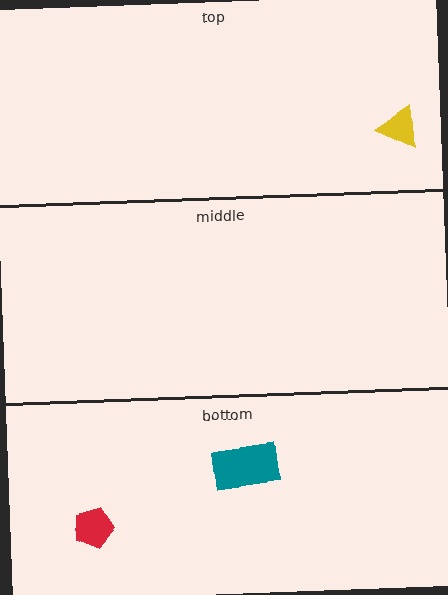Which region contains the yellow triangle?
The top region.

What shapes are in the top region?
The yellow triangle.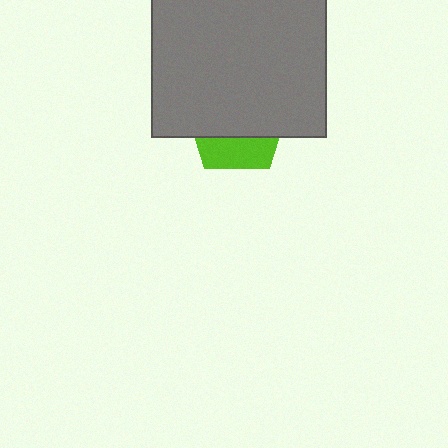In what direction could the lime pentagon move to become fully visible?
The lime pentagon could move down. That would shift it out from behind the gray square entirely.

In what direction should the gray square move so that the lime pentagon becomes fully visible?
The gray square should move up. That is the shortest direction to clear the overlap and leave the lime pentagon fully visible.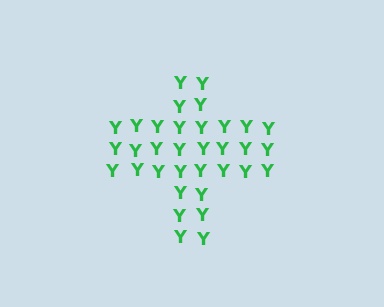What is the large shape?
The large shape is a cross.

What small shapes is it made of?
It is made of small letter Y's.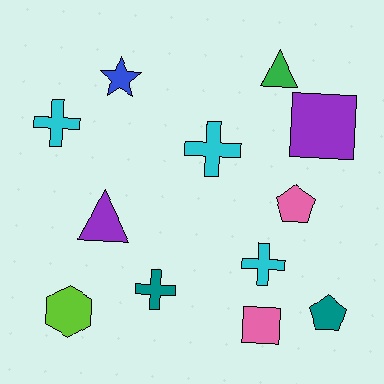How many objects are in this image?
There are 12 objects.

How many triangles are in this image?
There are 2 triangles.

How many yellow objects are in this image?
There are no yellow objects.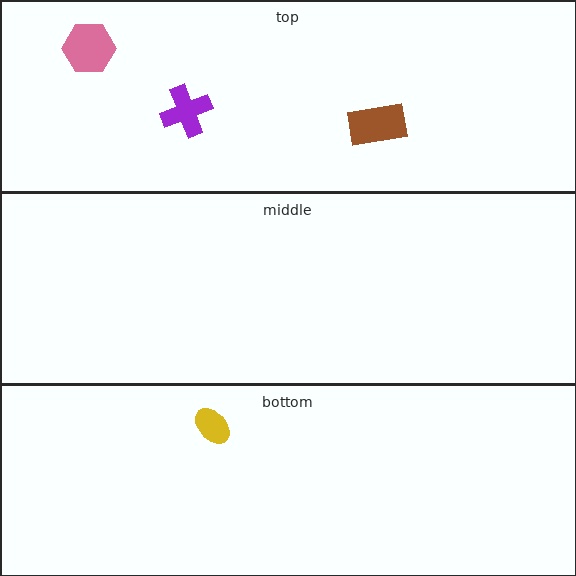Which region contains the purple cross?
The top region.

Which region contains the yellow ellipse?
The bottom region.